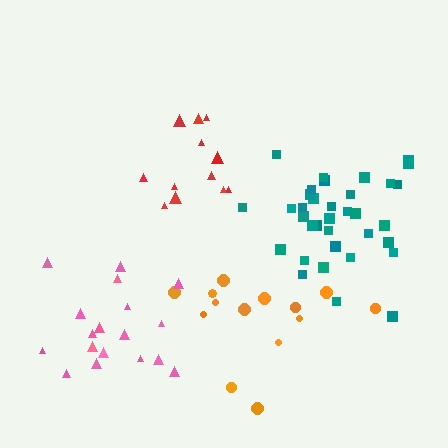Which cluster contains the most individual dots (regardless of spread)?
Teal (35).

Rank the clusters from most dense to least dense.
teal, pink, red, orange.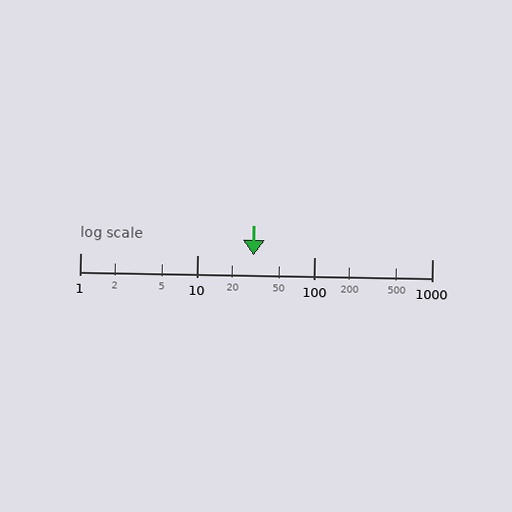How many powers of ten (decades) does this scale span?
The scale spans 3 decades, from 1 to 1000.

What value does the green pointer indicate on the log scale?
The pointer indicates approximately 30.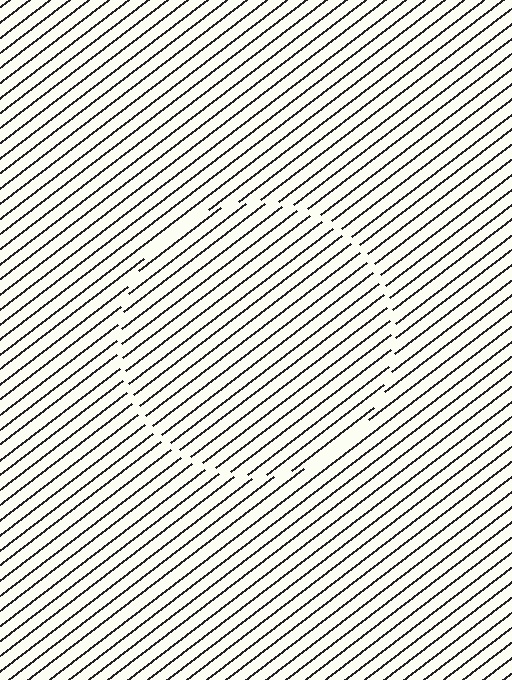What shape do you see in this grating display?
An illusory circle. The interior of the shape contains the same grating, shifted by half a period — the contour is defined by the phase discontinuity where line-ends from the inner and outer gratings abut.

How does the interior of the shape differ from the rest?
The interior of the shape contains the same grating, shifted by half a period — the contour is defined by the phase discontinuity where line-ends from the inner and outer gratings abut.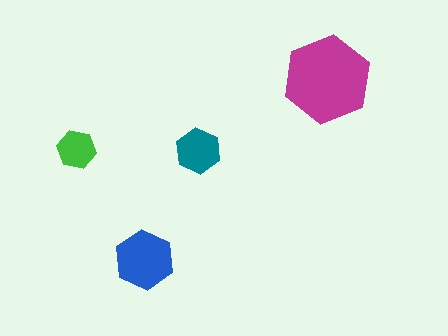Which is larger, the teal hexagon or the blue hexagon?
The blue one.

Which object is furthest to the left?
The green hexagon is leftmost.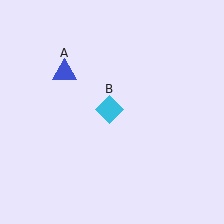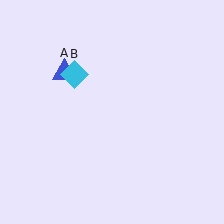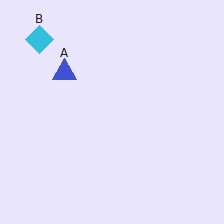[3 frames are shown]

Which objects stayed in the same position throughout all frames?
Blue triangle (object A) remained stationary.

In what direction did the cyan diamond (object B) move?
The cyan diamond (object B) moved up and to the left.